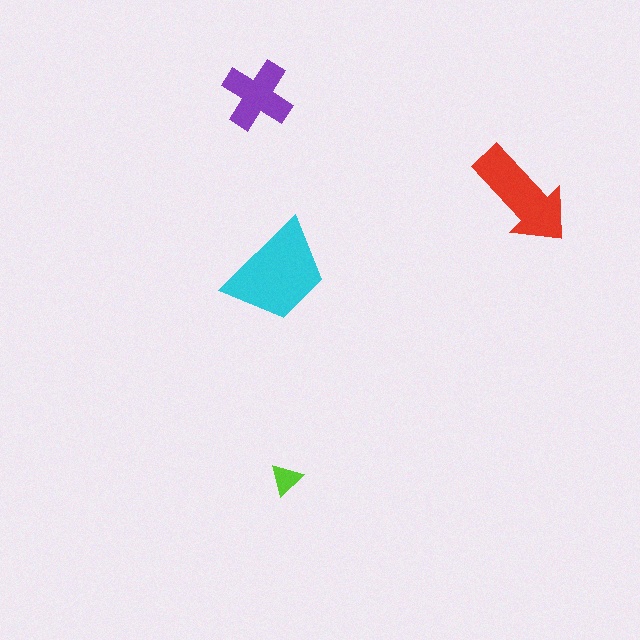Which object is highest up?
The purple cross is topmost.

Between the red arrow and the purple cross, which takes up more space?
The red arrow.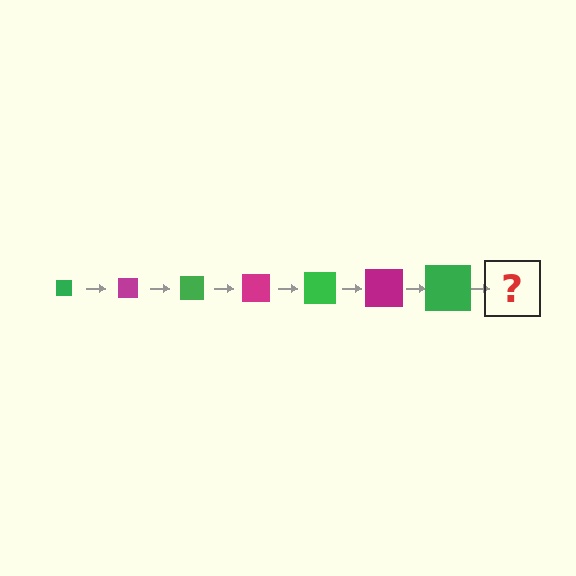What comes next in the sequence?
The next element should be a magenta square, larger than the previous one.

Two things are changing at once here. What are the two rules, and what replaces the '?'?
The two rules are that the square grows larger each step and the color cycles through green and magenta. The '?' should be a magenta square, larger than the previous one.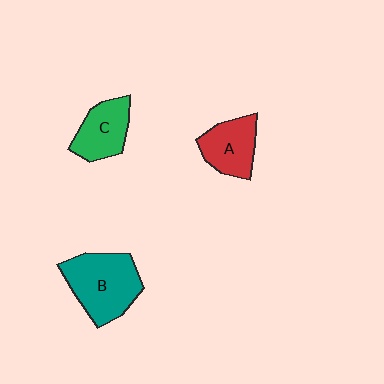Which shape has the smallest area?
Shape C (green).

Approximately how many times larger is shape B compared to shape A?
Approximately 1.5 times.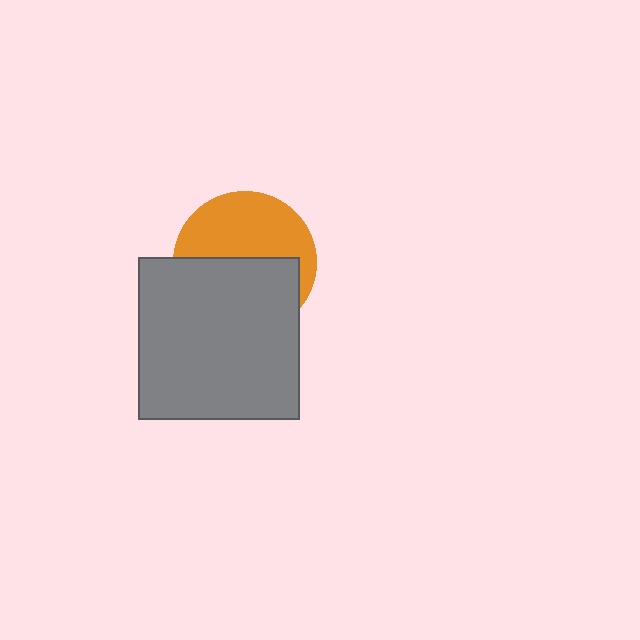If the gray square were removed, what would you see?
You would see the complete orange circle.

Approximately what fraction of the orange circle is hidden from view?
Roughly 50% of the orange circle is hidden behind the gray square.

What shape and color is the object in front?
The object in front is a gray square.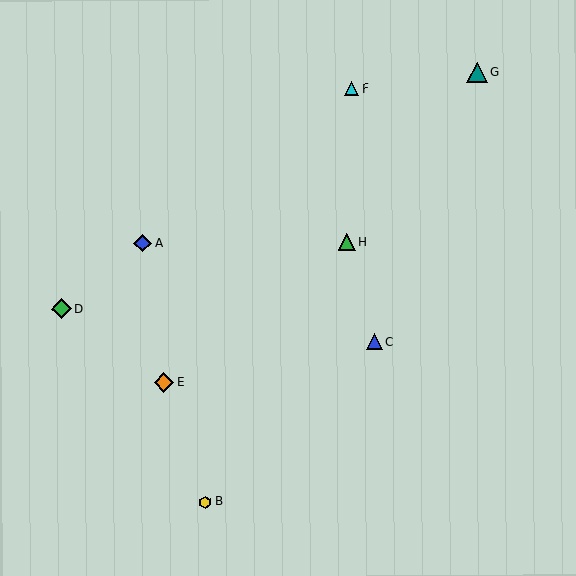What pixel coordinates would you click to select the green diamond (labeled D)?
Click at (62, 309) to select the green diamond D.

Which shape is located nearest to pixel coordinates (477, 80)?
The teal triangle (labeled G) at (477, 72) is nearest to that location.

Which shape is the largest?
The teal triangle (labeled G) is the largest.